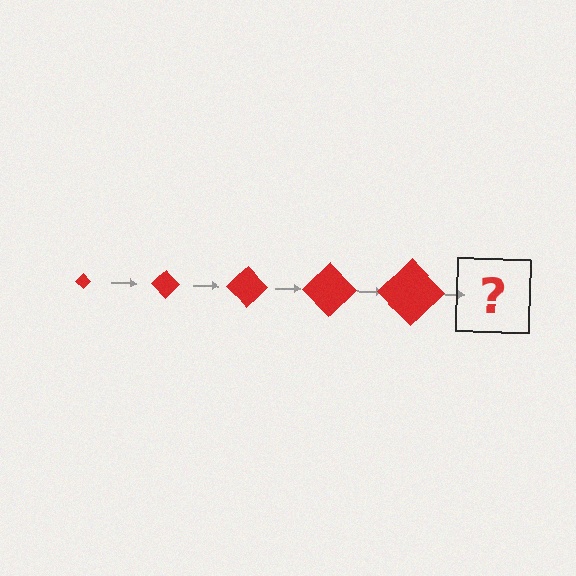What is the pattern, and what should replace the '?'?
The pattern is that the diamond gets progressively larger each step. The '?' should be a red diamond, larger than the previous one.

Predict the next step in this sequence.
The next step is a red diamond, larger than the previous one.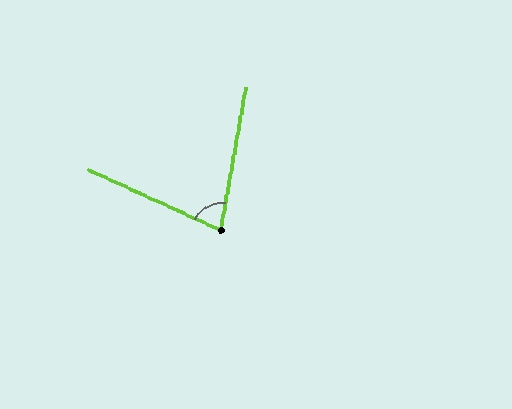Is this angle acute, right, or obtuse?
It is acute.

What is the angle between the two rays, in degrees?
Approximately 75 degrees.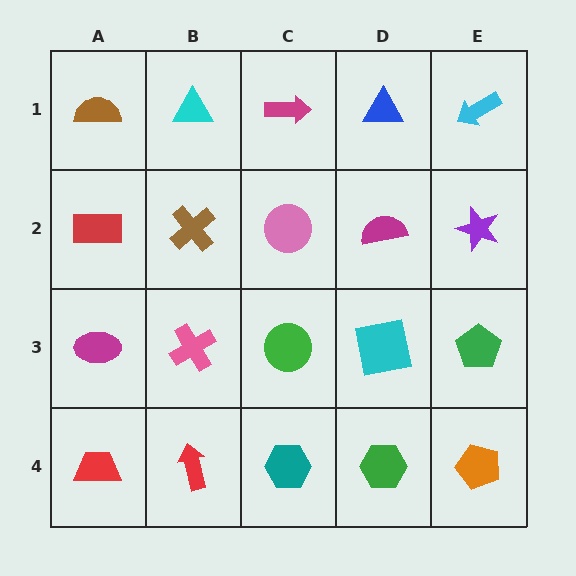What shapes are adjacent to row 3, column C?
A pink circle (row 2, column C), a teal hexagon (row 4, column C), a pink cross (row 3, column B), a cyan square (row 3, column D).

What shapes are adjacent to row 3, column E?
A purple star (row 2, column E), an orange pentagon (row 4, column E), a cyan square (row 3, column D).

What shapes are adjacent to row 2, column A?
A brown semicircle (row 1, column A), a magenta ellipse (row 3, column A), a brown cross (row 2, column B).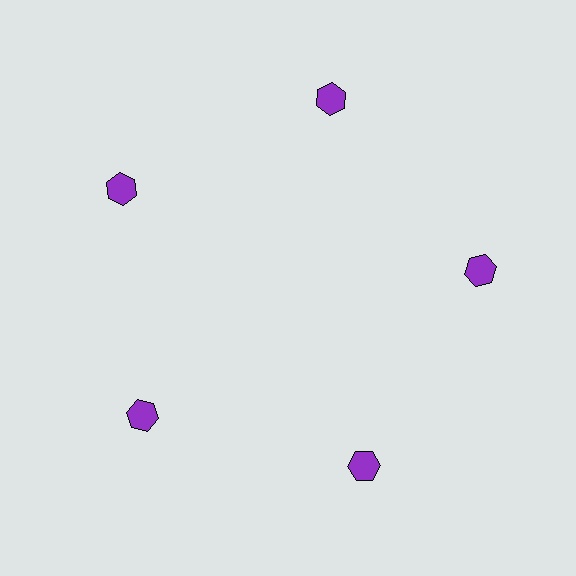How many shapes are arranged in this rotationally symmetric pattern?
There are 5 shapes, arranged in 5 groups of 1.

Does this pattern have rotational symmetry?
Yes, this pattern has 5-fold rotational symmetry. It looks the same after rotating 72 degrees around the center.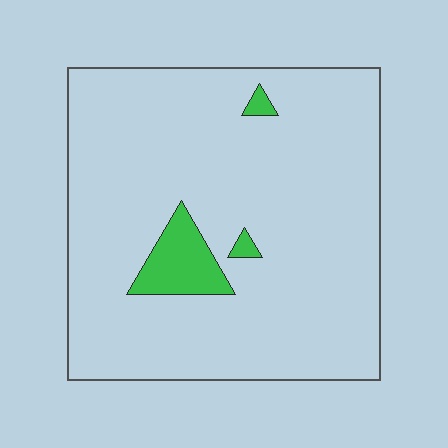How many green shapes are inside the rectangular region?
3.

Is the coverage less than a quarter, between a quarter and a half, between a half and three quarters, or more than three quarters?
Less than a quarter.